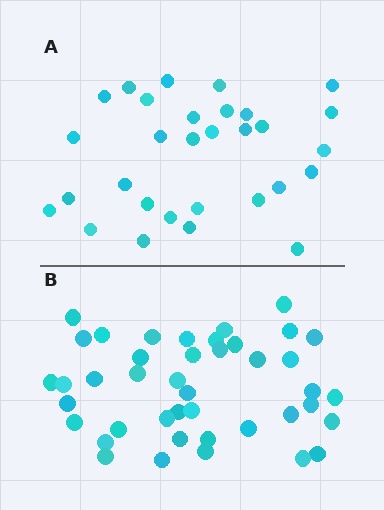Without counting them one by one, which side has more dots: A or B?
Region B (the bottom region) has more dots.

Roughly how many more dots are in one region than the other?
Region B has roughly 12 or so more dots than region A.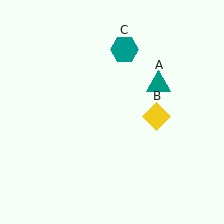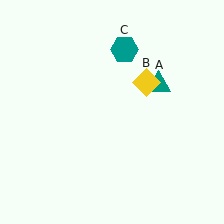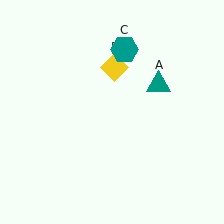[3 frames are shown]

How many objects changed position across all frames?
1 object changed position: yellow diamond (object B).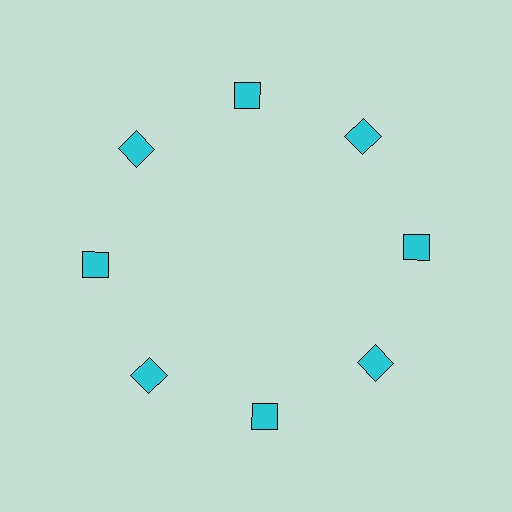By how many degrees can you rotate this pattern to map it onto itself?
The pattern maps onto itself every 45 degrees of rotation.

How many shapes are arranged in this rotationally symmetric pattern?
There are 8 shapes, arranged in 8 groups of 1.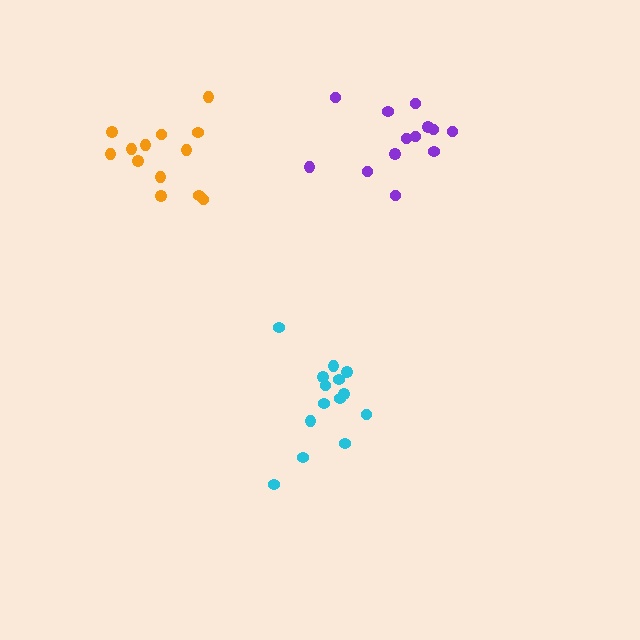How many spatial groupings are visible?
There are 3 spatial groupings.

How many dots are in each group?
Group 1: 13 dots, Group 2: 14 dots, Group 3: 13 dots (40 total).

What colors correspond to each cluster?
The clusters are colored: purple, cyan, orange.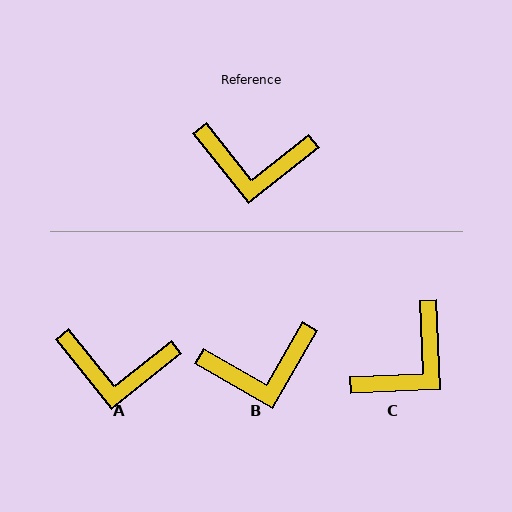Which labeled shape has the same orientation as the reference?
A.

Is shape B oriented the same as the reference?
No, it is off by about 21 degrees.